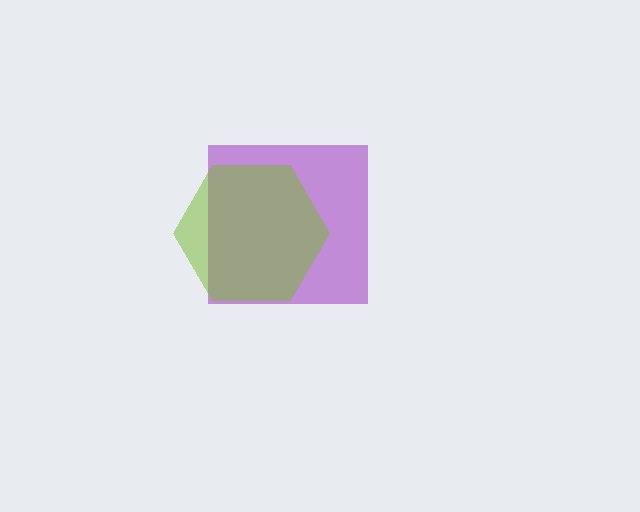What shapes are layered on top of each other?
The layered shapes are: a purple square, a lime hexagon.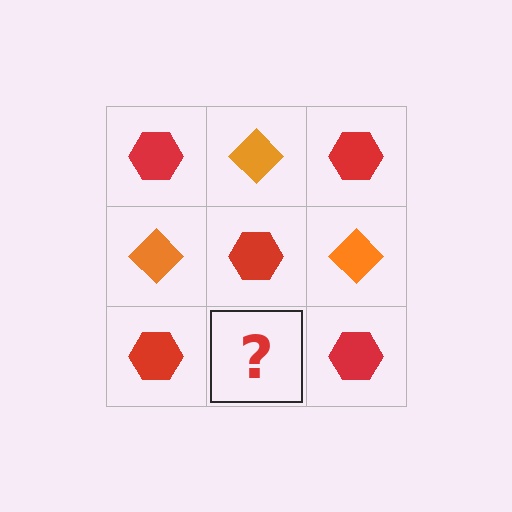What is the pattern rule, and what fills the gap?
The rule is that it alternates red hexagon and orange diamond in a checkerboard pattern. The gap should be filled with an orange diamond.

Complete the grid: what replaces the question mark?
The question mark should be replaced with an orange diamond.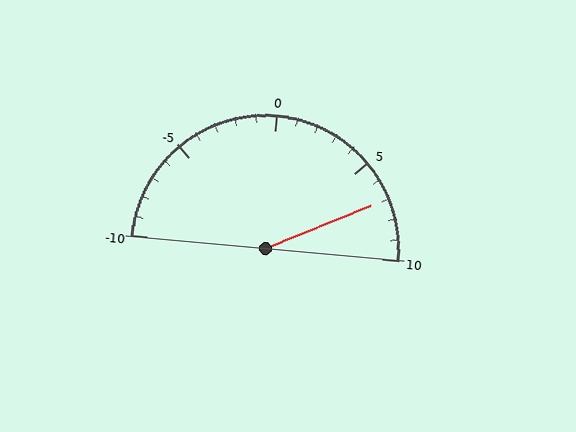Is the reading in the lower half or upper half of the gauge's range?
The reading is in the upper half of the range (-10 to 10).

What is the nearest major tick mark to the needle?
The nearest major tick mark is 5.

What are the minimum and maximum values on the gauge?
The gauge ranges from -10 to 10.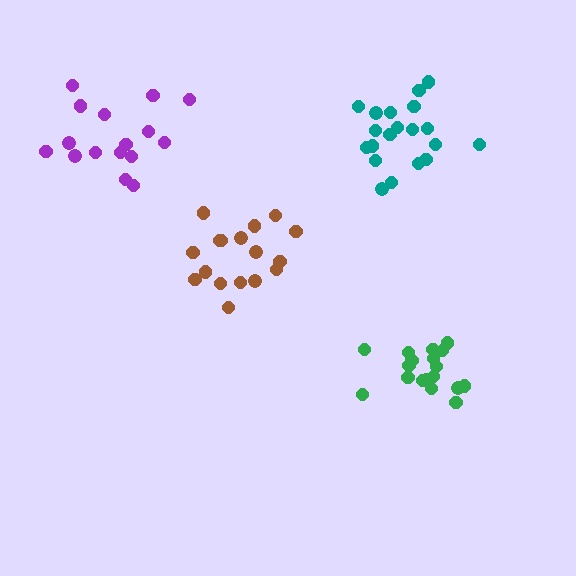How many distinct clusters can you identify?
There are 4 distinct clusters.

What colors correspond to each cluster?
The clusters are colored: brown, green, purple, teal.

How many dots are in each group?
Group 1: 17 dots, Group 2: 18 dots, Group 3: 16 dots, Group 4: 20 dots (71 total).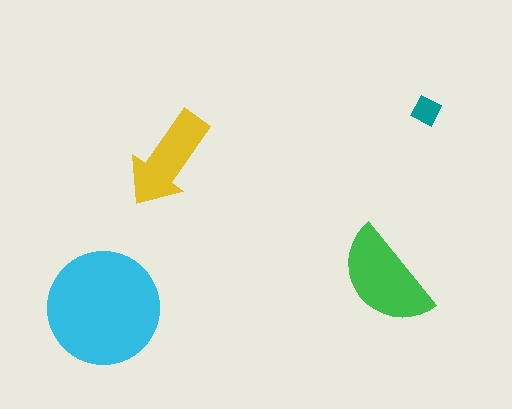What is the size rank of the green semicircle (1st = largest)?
2nd.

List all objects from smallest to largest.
The teal diamond, the yellow arrow, the green semicircle, the cyan circle.